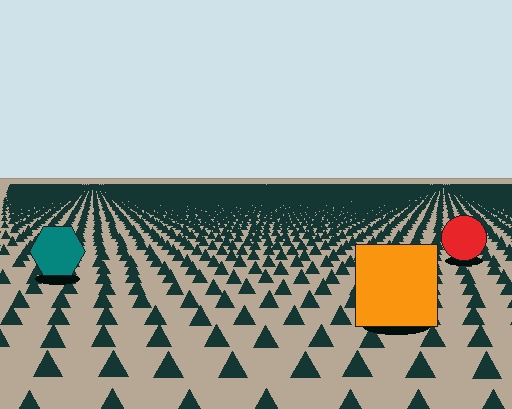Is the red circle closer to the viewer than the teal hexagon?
No. The teal hexagon is closer — you can tell from the texture gradient: the ground texture is coarser near it.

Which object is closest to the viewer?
The orange square is closest. The texture marks near it are larger and more spread out.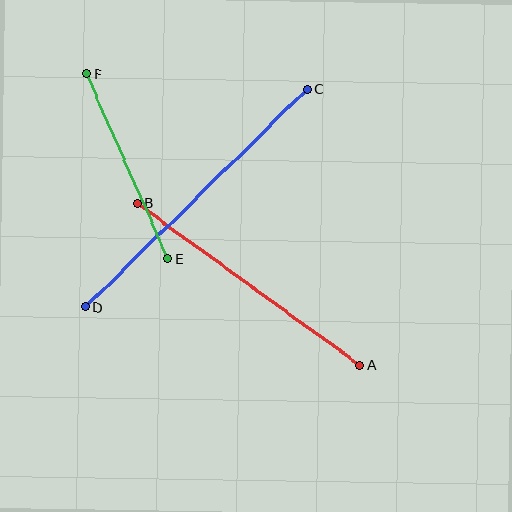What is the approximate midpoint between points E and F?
The midpoint is at approximately (127, 166) pixels.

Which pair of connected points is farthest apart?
Points C and D are farthest apart.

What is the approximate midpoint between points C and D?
The midpoint is at approximately (196, 198) pixels.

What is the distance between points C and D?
The distance is approximately 311 pixels.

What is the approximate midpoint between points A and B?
The midpoint is at approximately (249, 284) pixels.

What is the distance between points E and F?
The distance is approximately 201 pixels.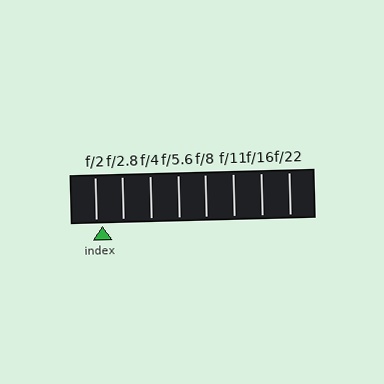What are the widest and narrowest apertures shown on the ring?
The widest aperture shown is f/2 and the narrowest is f/22.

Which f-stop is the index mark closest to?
The index mark is closest to f/2.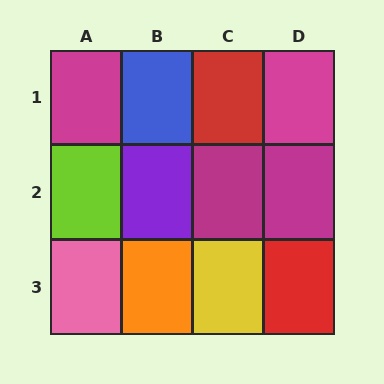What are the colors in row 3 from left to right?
Pink, orange, yellow, red.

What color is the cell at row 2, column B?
Purple.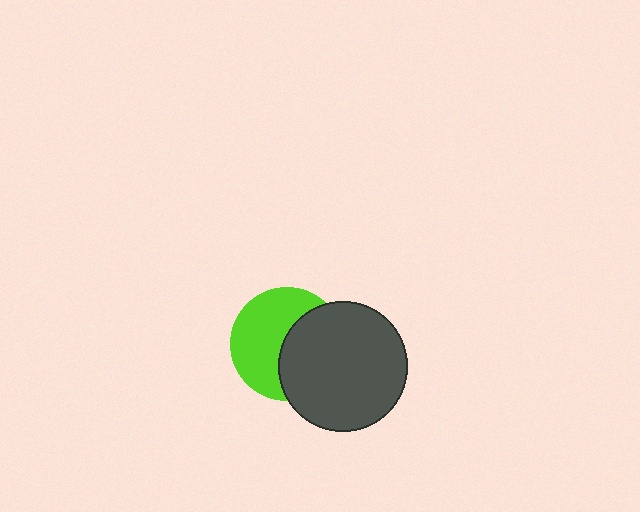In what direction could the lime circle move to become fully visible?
The lime circle could move left. That would shift it out from behind the dark gray circle entirely.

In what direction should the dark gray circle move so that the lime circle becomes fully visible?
The dark gray circle should move right. That is the shortest direction to clear the overlap and leave the lime circle fully visible.